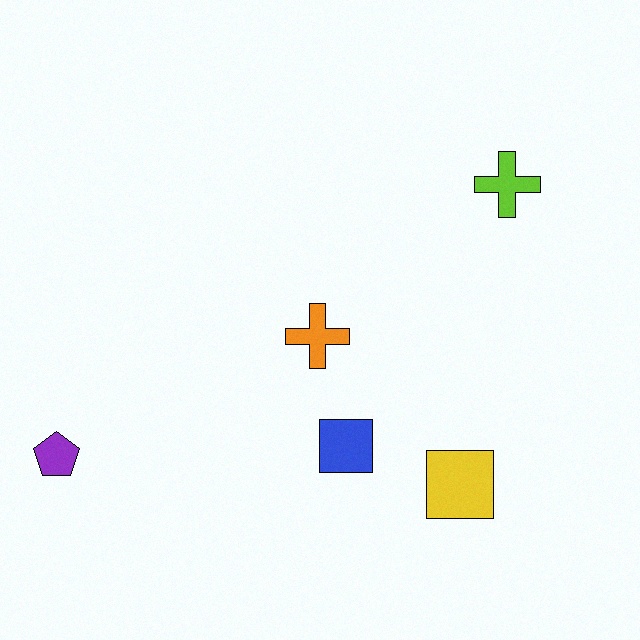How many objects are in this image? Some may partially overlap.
There are 5 objects.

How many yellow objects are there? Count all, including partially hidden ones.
There is 1 yellow object.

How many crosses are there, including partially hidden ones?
There are 2 crosses.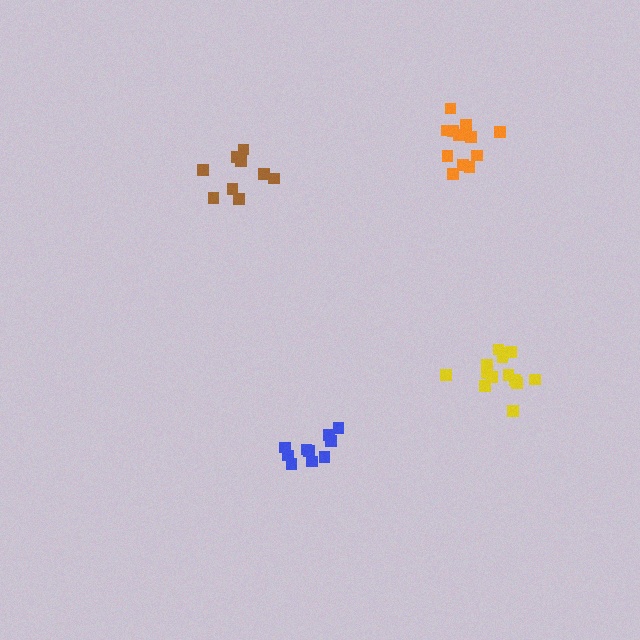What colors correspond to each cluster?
The clusters are colored: orange, brown, yellow, blue.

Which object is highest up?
The orange cluster is topmost.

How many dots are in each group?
Group 1: 12 dots, Group 2: 9 dots, Group 3: 14 dots, Group 4: 10 dots (45 total).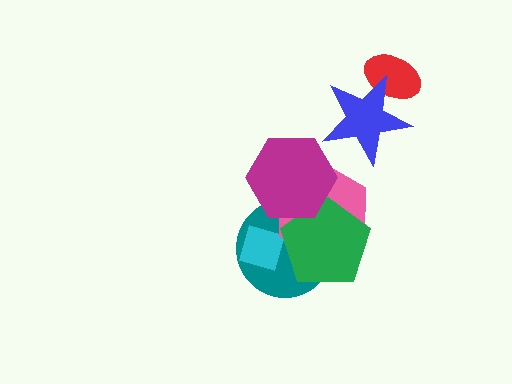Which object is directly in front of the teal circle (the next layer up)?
The cyan diamond is directly in front of the teal circle.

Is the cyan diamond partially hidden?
Yes, it is partially covered by another shape.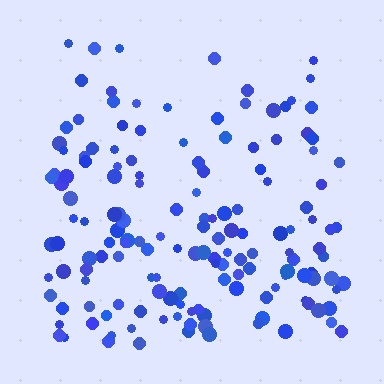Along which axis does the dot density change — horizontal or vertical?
Vertical.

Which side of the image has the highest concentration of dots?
The bottom.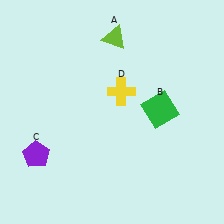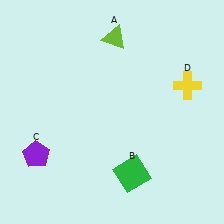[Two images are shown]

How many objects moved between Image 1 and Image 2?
2 objects moved between the two images.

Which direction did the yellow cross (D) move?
The yellow cross (D) moved right.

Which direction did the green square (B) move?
The green square (B) moved down.